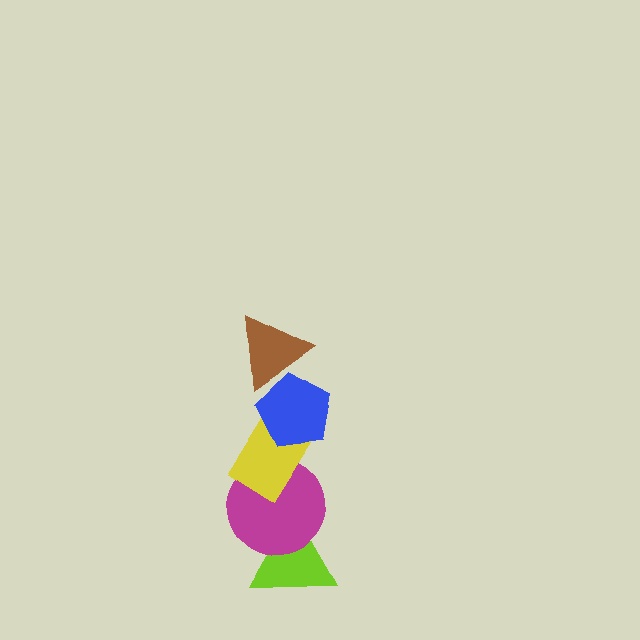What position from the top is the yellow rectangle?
The yellow rectangle is 3rd from the top.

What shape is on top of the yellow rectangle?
The blue pentagon is on top of the yellow rectangle.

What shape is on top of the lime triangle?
The magenta circle is on top of the lime triangle.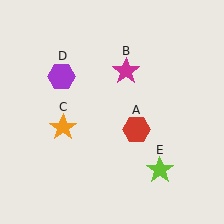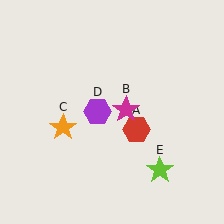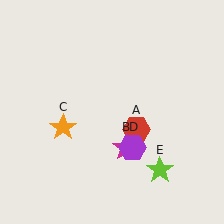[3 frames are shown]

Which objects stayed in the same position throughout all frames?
Red hexagon (object A) and orange star (object C) and lime star (object E) remained stationary.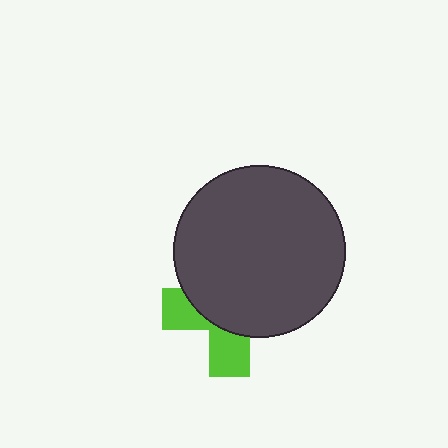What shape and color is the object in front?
The object in front is a dark gray circle.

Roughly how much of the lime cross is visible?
A small part of it is visible (roughly 35%).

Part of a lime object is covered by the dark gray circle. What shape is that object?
It is a cross.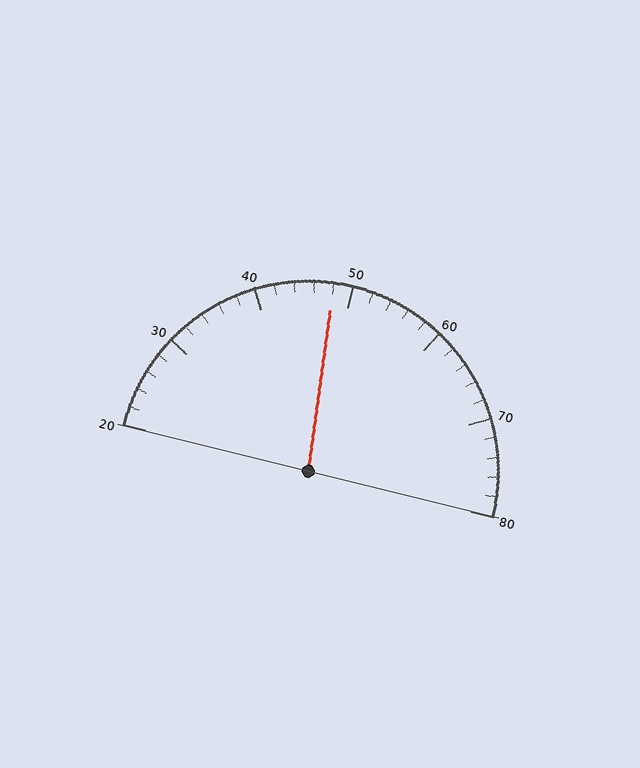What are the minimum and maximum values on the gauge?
The gauge ranges from 20 to 80.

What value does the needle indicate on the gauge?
The needle indicates approximately 48.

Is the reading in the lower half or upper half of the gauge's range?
The reading is in the lower half of the range (20 to 80).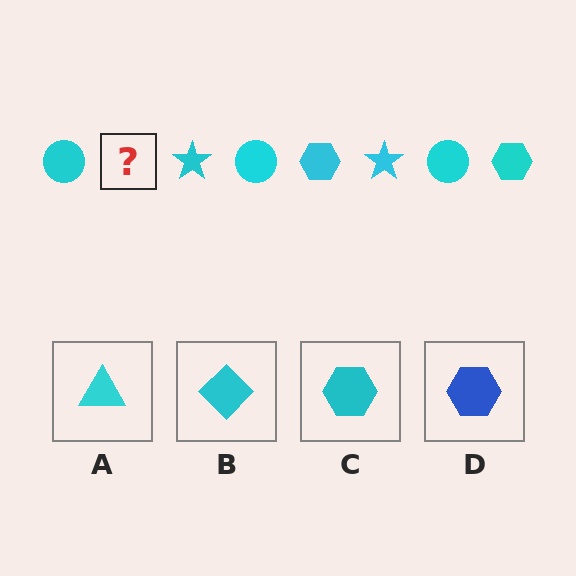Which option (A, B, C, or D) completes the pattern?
C.